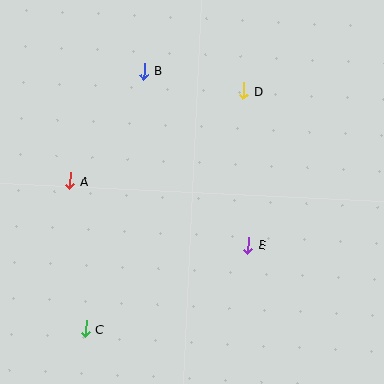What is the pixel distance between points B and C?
The distance between B and C is 265 pixels.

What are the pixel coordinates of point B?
Point B is at (144, 71).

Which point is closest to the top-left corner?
Point B is closest to the top-left corner.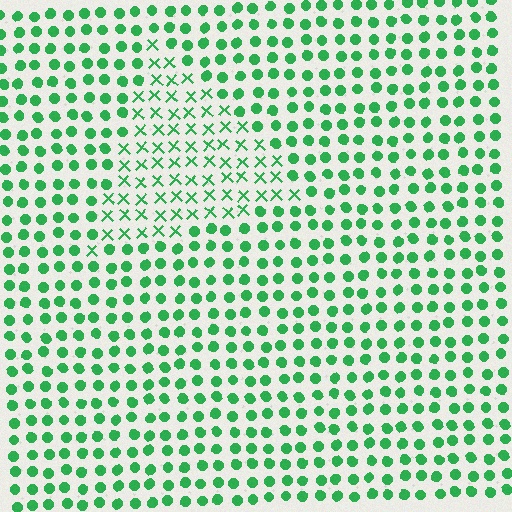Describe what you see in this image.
The image is filled with small green elements arranged in a uniform grid. A triangle-shaped region contains X marks, while the surrounding area contains circles. The boundary is defined purely by the change in element shape.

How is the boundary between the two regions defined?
The boundary is defined by a change in element shape: X marks inside vs. circles outside. All elements share the same color and spacing.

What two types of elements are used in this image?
The image uses X marks inside the triangle region and circles outside it.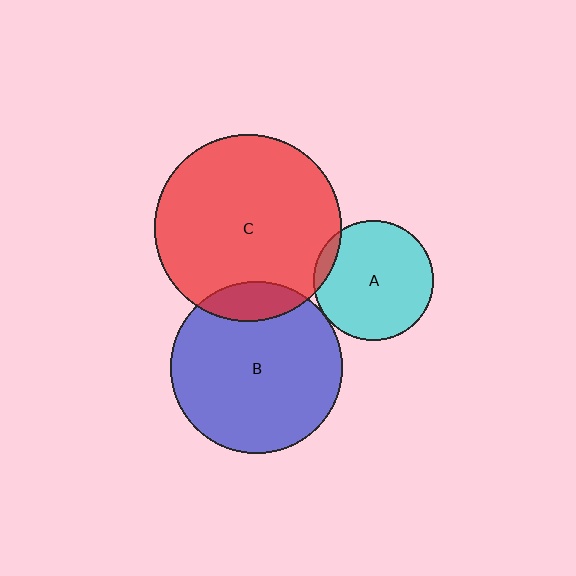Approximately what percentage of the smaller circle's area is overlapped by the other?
Approximately 15%.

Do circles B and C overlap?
Yes.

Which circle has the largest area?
Circle C (red).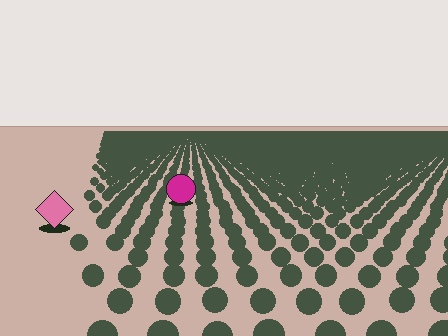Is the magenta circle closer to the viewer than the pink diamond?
No. The pink diamond is closer — you can tell from the texture gradient: the ground texture is coarser near it.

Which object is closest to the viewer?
The pink diamond is closest. The texture marks near it are larger and more spread out.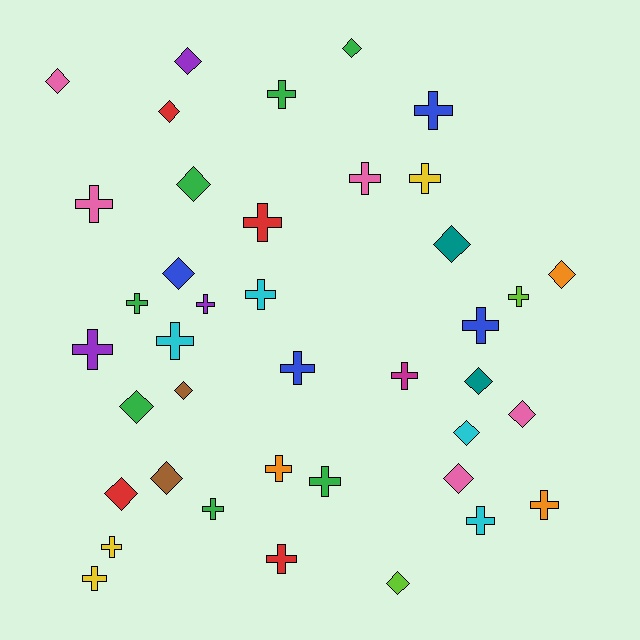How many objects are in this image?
There are 40 objects.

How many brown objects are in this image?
There are 2 brown objects.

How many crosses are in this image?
There are 23 crosses.